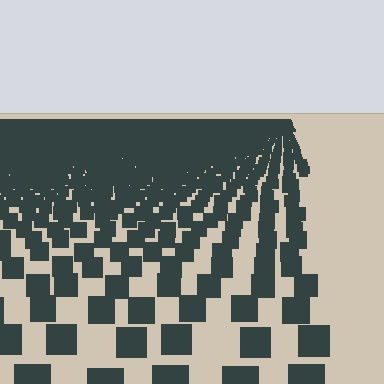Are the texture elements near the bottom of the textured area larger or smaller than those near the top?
Larger. Near the bottom, elements are closer to the viewer and appear at a bigger on-screen size.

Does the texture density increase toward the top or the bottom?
Density increases toward the top.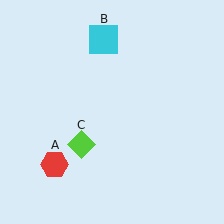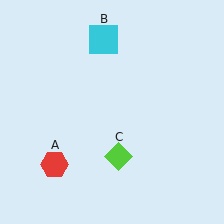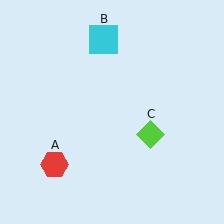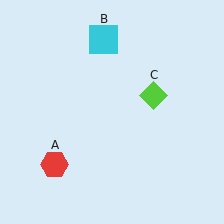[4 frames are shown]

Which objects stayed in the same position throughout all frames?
Red hexagon (object A) and cyan square (object B) remained stationary.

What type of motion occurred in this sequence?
The lime diamond (object C) rotated counterclockwise around the center of the scene.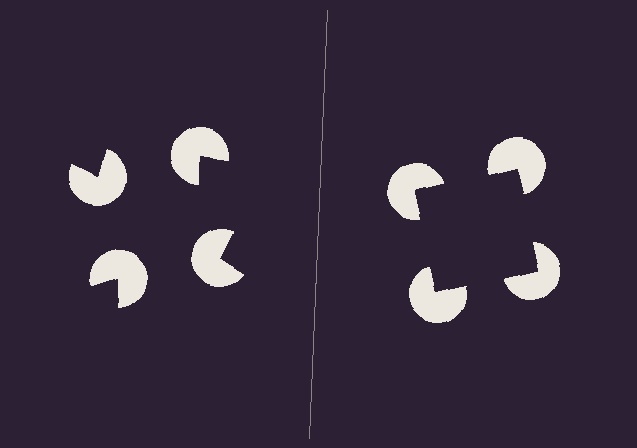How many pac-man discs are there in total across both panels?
8 — 4 on each side.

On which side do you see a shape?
An illusory square appears on the right side. On the left side the wedge cuts are rotated, so no coherent shape forms.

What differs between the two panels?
The pac-man discs are positioned identically on both sides; only the wedge orientations differ. On the right they align to a square; on the left they are misaligned.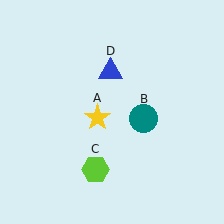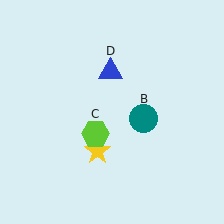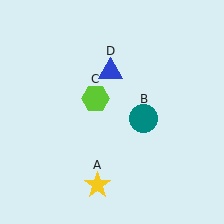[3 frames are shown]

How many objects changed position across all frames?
2 objects changed position: yellow star (object A), lime hexagon (object C).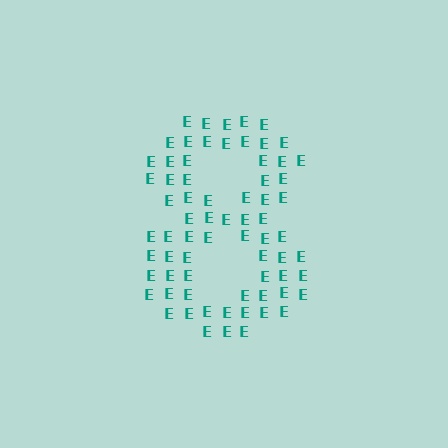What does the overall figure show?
The overall figure shows the digit 8.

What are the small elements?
The small elements are letter E's.